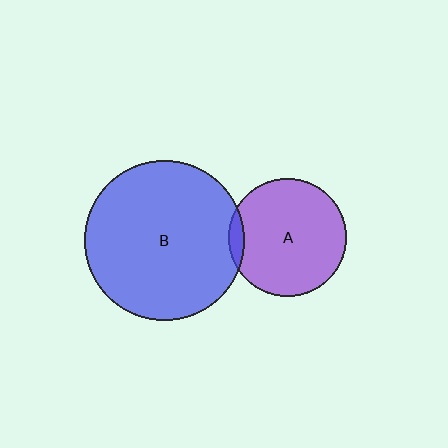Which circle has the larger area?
Circle B (blue).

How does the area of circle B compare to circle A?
Approximately 1.8 times.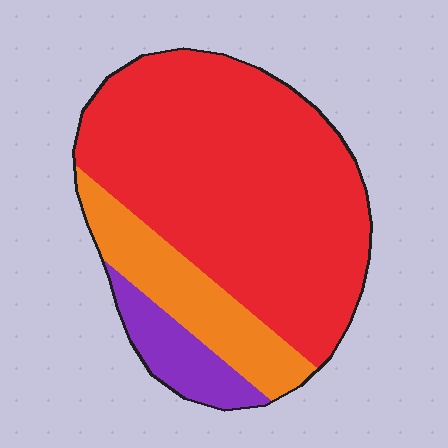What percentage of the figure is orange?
Orange takes up about one fifth (1/5) of the figure.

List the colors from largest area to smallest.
From largest to smallest: red, orange, purple.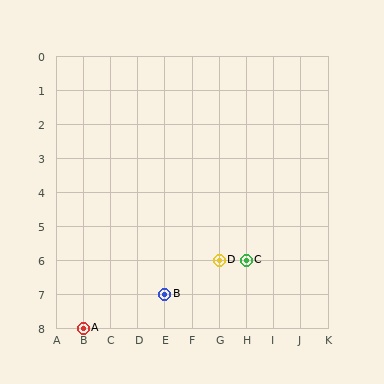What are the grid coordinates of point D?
Point D is at grid coordinates (G, 6).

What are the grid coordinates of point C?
Point C is at grid coordinates (H, 6).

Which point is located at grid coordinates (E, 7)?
Point B is at (E, 7).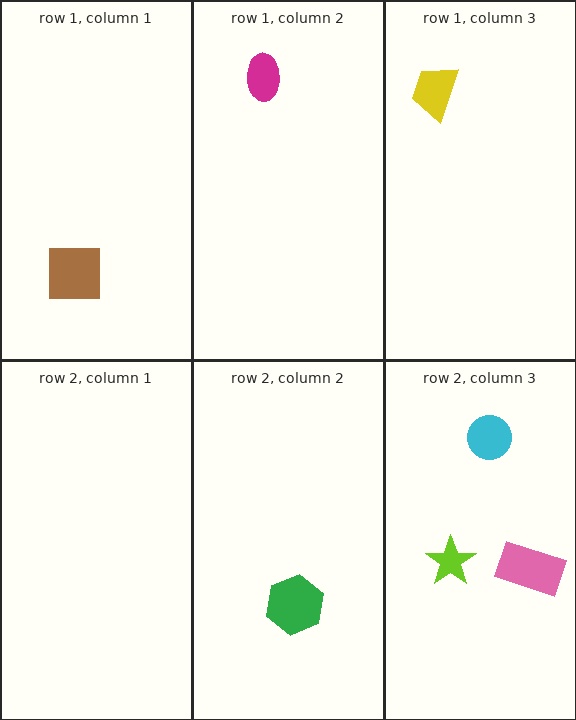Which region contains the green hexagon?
The row 2, column 2 region.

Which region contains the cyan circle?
The row 2, column 3 region.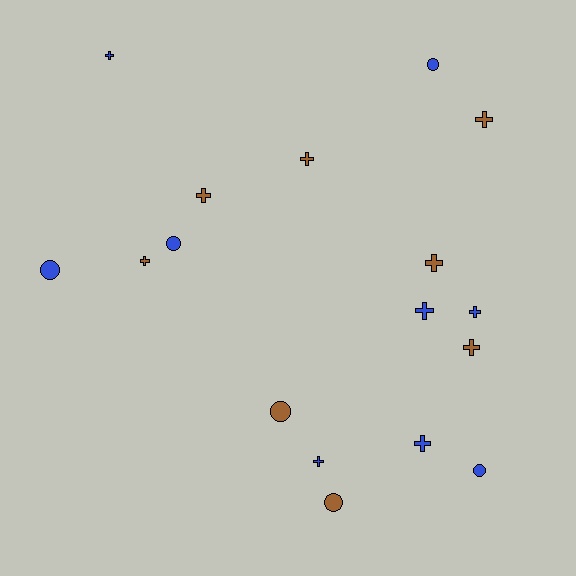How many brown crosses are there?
There are 6 brown crosses.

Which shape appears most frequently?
Cross, with 11 objects.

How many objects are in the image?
There are 17 objects.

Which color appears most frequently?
Blue, with 9 objects.